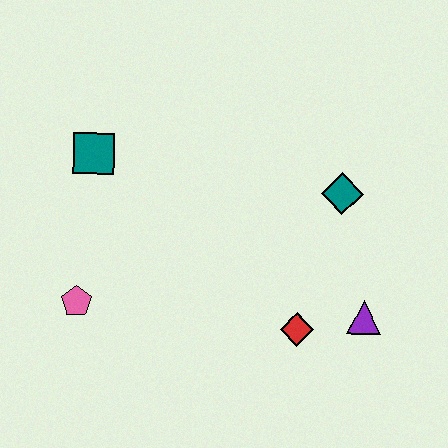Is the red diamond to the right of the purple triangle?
No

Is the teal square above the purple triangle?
Yes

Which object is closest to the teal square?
The pink pentagon is closest to the teal square.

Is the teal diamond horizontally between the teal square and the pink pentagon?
No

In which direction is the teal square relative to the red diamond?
The teal square is to the left of the red diamond.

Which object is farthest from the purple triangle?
The teal square is farthest from the purple triangle.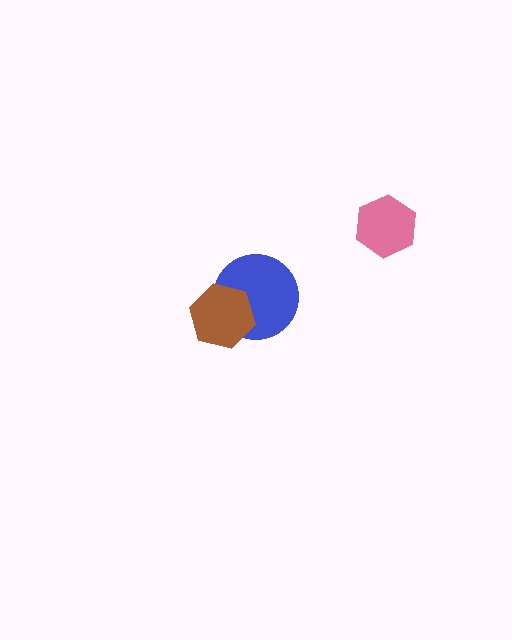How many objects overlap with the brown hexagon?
1 object overlaps with the brown hexagon.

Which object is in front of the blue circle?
The brown hexagon is in front of the blue circle.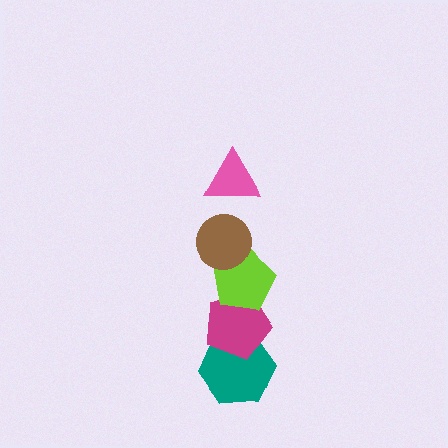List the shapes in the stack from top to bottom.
From top to bottom: the pink triangle, the brown circle, the lime pentagon, the magenta pentagon, the teal hexagon.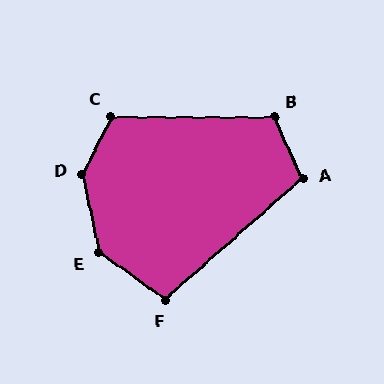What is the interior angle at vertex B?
Approximately 115 degrees (obtuse).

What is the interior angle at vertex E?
Approximately 137 degrees (obtuse).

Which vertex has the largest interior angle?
D, at approximately 142 degrees.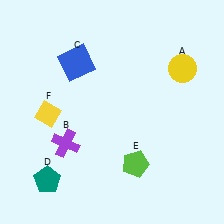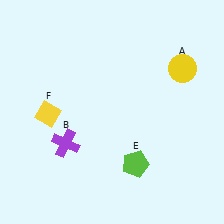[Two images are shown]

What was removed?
The blue square (C), the teal pentagon (D) were removed in Image 2.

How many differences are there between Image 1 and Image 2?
There are 2 differences between the two images.